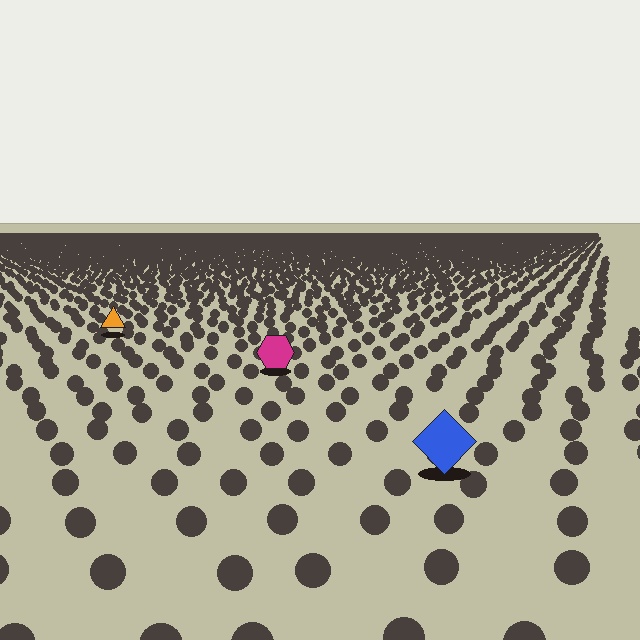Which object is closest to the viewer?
The blue diamond is closest. The texture marks near it are larger and more spread out.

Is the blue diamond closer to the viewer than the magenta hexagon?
Yes. The blue diamond is closer — you can tell from the texture gradient: the ground texture is coarser near it.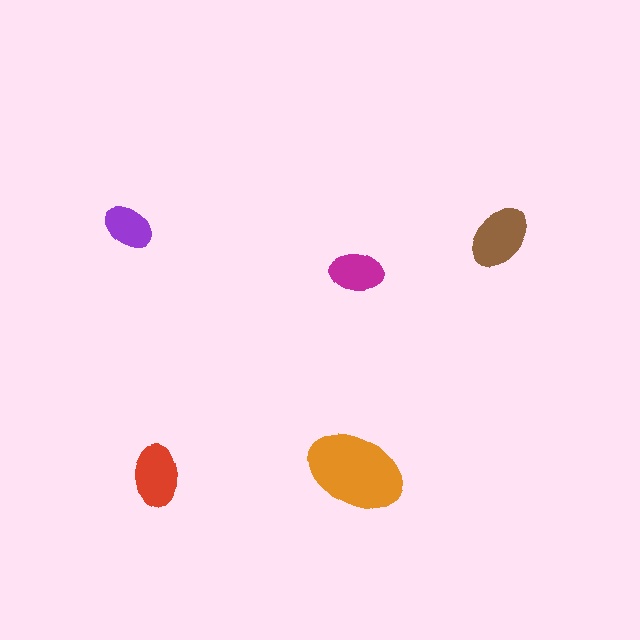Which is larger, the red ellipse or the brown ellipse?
The brown one.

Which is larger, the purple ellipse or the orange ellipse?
The orange one.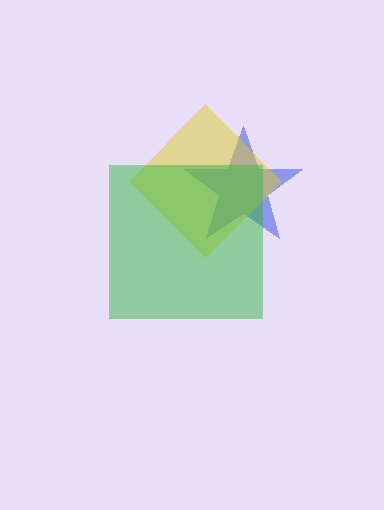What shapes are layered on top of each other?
The layered shapes are: a blue star, a yellow diamond, a green square.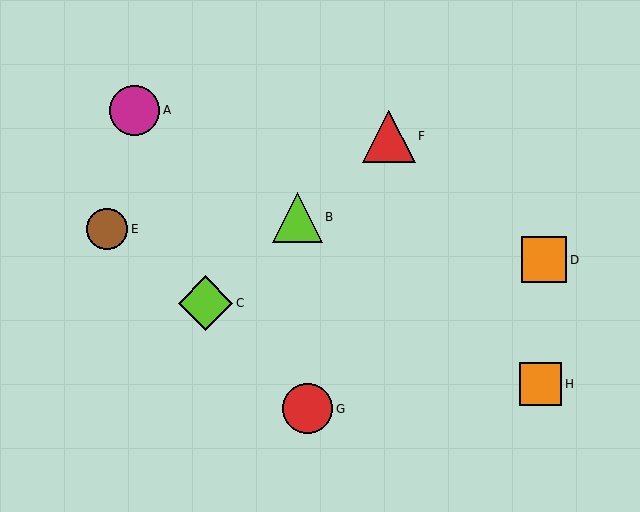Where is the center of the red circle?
The center of the red circle is at (308, 409).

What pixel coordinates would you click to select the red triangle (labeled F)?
Click at (389, 136) to select the red triangle F.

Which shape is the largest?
The lime diamond (labeled C) is the largest.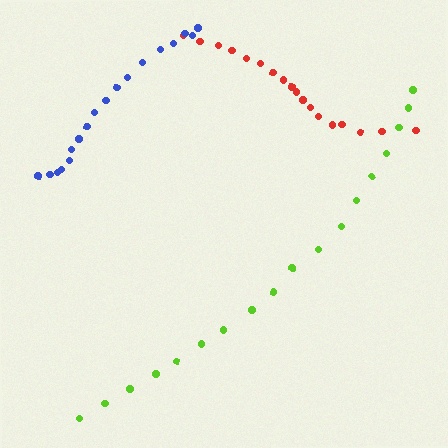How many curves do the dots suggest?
There are 3 distinct paths.